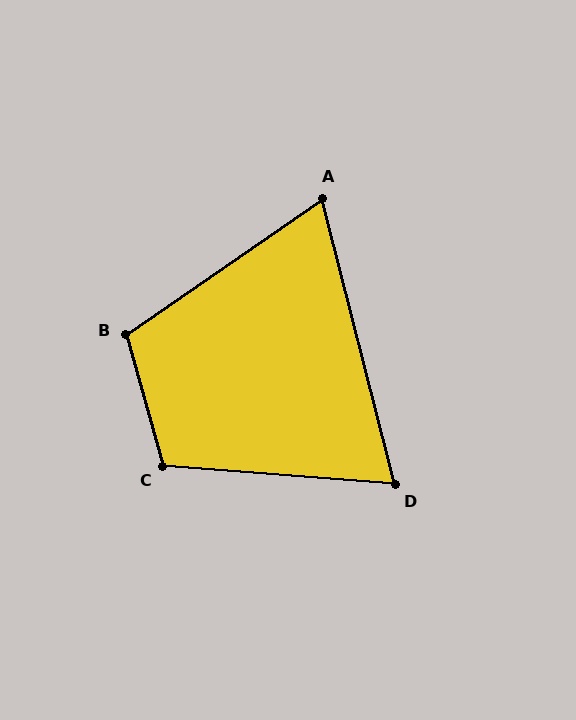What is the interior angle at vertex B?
Approximately 109 degrees (obtuse).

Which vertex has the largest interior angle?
C, at approximately 110 degrees.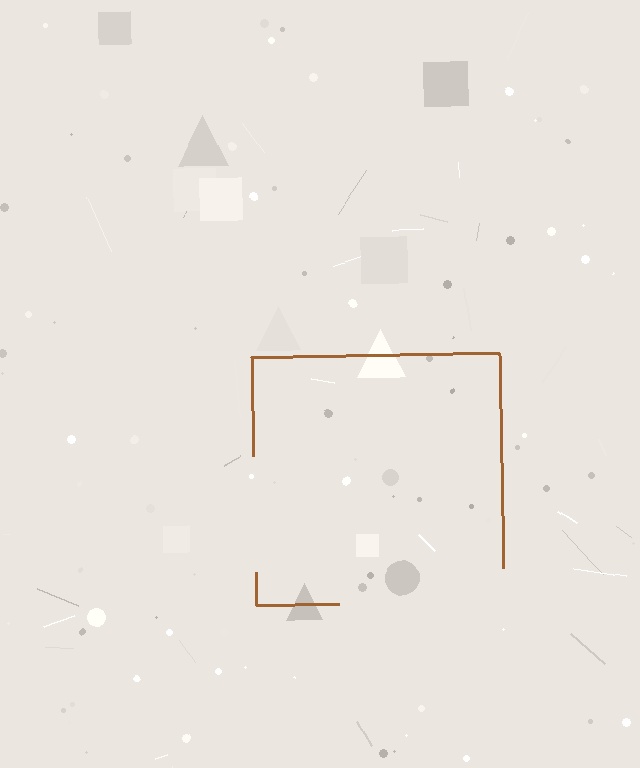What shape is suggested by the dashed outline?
The dashed outline suggests a square.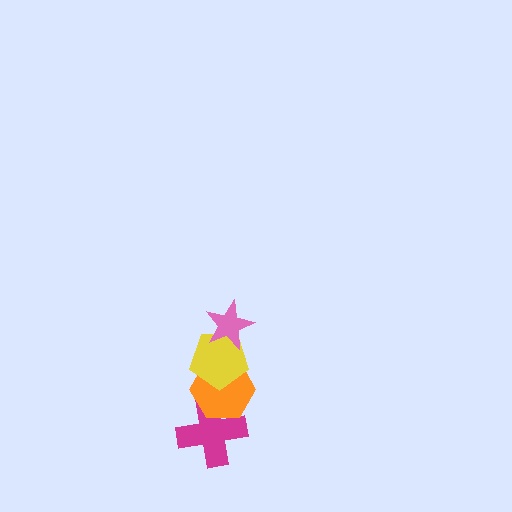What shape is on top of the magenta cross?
The orange hexagon is on top of the magenta cross.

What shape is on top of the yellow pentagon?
The pink star is on top of the yellow pentagon.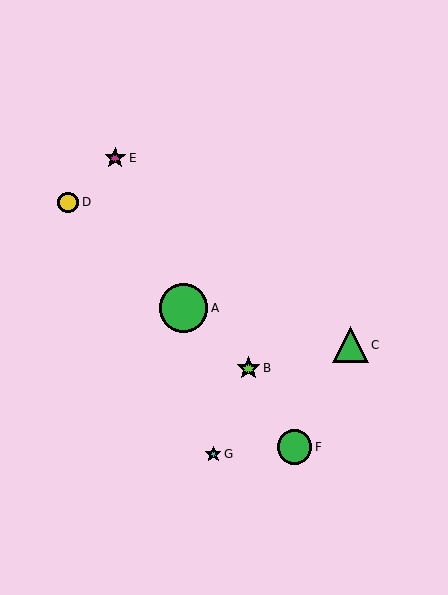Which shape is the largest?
The green circle (labeled A) is the largest.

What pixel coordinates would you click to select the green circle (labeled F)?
Click at (294, 447) to select the green circle F.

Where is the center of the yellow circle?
The center of the yellow circle is at (68, 202).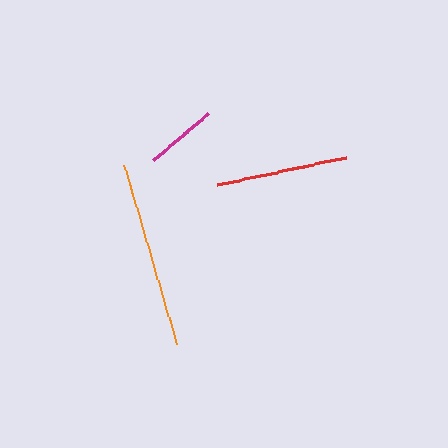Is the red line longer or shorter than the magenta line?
The red line is longer than the magenta line.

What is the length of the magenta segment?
The magenta segment is approximately 72 pixels long.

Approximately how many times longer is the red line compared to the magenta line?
The red line is approximately 1.8 times the length of the magenta line.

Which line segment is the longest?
The orange line is the longest at approximately 188 pixels.